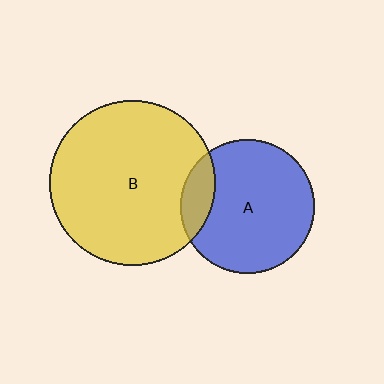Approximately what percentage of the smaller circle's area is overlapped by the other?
Approximately 15%.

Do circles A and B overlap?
Yes.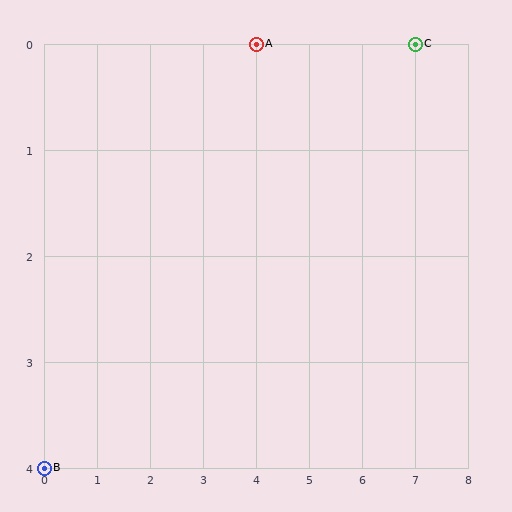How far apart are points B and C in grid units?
Points B and C are 7 columns and 4 rows apart (about 8.1 grid units diagonally).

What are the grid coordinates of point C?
Point C is at grid coordinates (7, 0).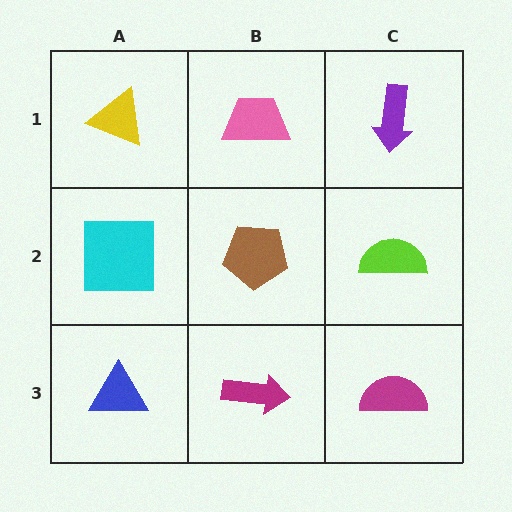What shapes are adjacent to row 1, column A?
A cyan square (row 2, column A), a pink trapezoid (row 1, column B).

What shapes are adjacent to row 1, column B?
A brown pentagon (row 2, column B), a yellow triangle (row 1, column A), a purple arrow (row 1, column C).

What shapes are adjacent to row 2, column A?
A yellow triangle (row 1, column A), a blue triangle (row 3, column A), a brown pentagon (row 2, column B).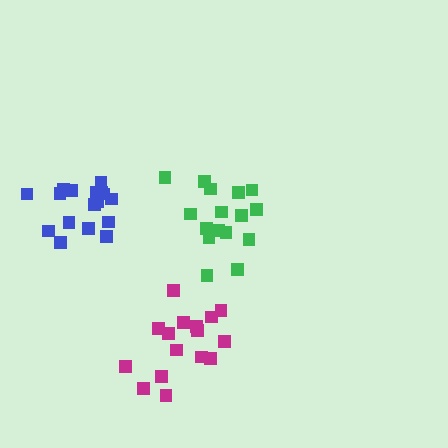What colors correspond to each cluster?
The clusters are colored: green, magenta, blue.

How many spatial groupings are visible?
There are 3 spatial groupings.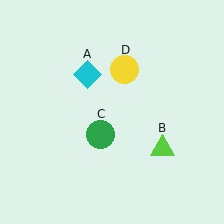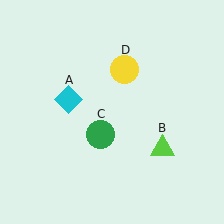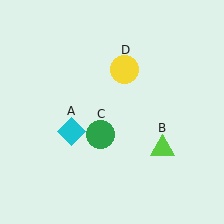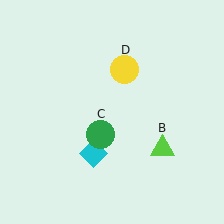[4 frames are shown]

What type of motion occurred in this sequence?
The cyan diamond (object A) rotated counterclockwise around the center of the scene.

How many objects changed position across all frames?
1 object changed position: cyan diamond (object A).